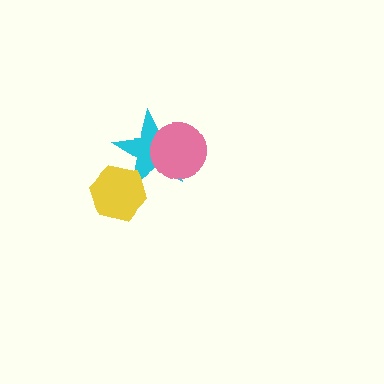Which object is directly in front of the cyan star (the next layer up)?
The pink circle is directly in front of the cyan star.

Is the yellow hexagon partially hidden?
No, no other shape covers it.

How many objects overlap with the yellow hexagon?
1 object overlaps with the yellow hexagon.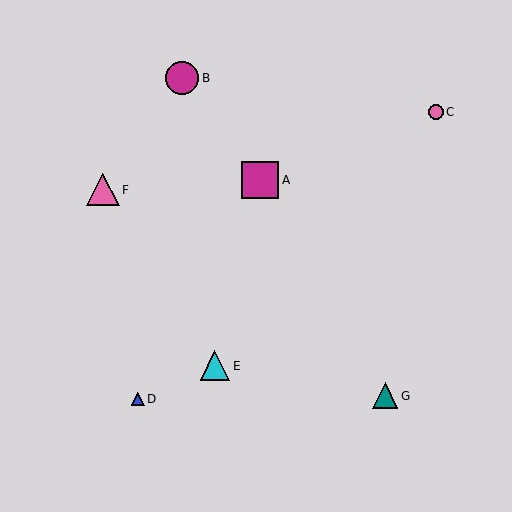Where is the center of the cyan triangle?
The center of the cyan triangle is at (215, 366).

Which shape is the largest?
The magenta square (labeled A) is the largest.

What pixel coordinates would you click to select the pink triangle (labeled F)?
Click at (103, 190) to select the pink triangle F.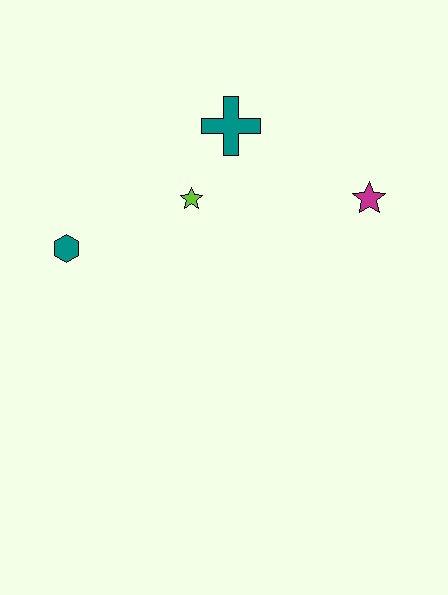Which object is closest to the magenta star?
The teal cross is closest to the magenta star.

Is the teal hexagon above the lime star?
No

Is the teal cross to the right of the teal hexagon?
Yes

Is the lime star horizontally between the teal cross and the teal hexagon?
Yes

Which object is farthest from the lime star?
The magenta star is farthest from the lime star.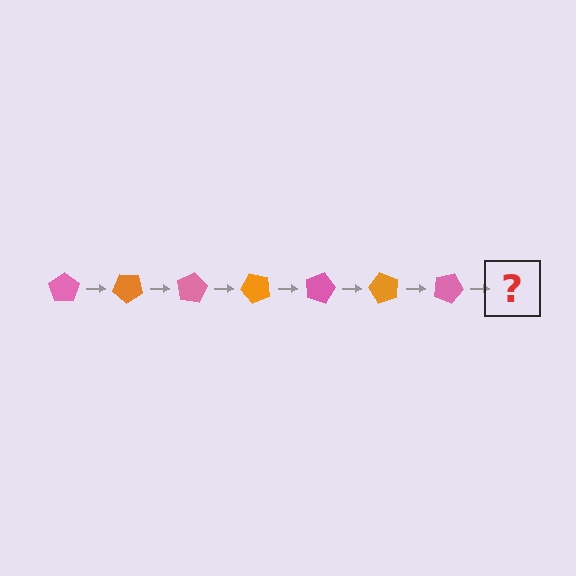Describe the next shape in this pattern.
It should be an orange pentagon, rotated 280 degrees from the start.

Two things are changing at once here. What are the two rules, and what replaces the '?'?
The two rules are that it rotates 40 degrees each step and the color cycles through pink and orange. The '?' should be an orange pentagon, rotated 280 degrees from the start.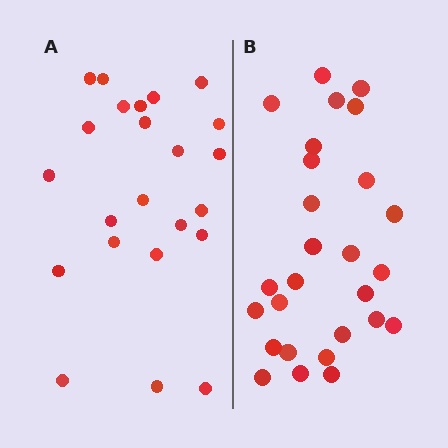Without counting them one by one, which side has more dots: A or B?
Region B (the right region) has more dots.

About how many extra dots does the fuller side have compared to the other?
Region B has about 4 more dots than region A.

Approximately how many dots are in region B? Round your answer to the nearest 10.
About 30 dots. (The exact count is 27, which rounds to 30.)